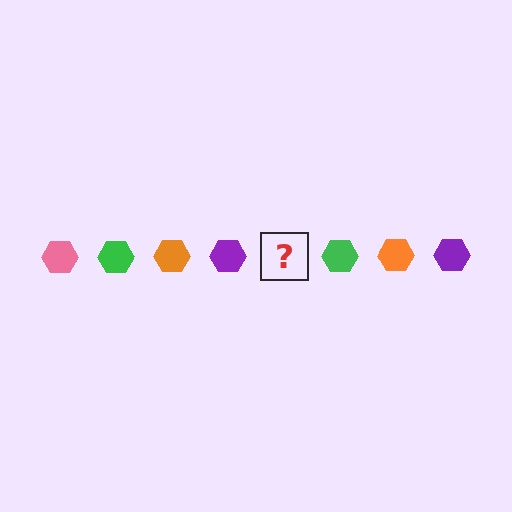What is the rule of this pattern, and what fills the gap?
The rule is that the pattern cycles through pink, green, orange, purple hexagons. The gap should be filled with a pink hexagon.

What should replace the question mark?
The question mark should be replaced with a pink hexagon.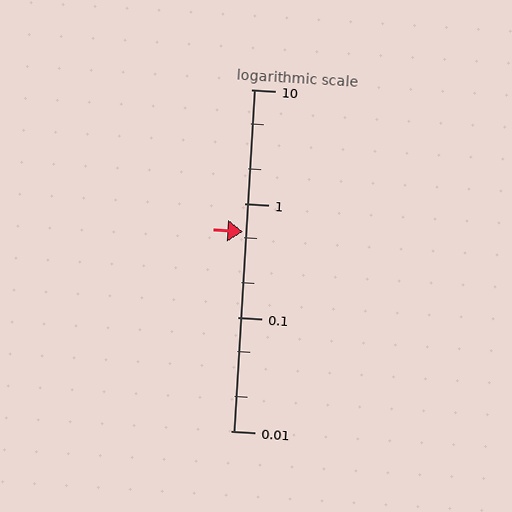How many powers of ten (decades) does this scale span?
The scale spans 3 decades, from 0.01 to 10.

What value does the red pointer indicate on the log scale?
The pointer indicates approximately 0.56.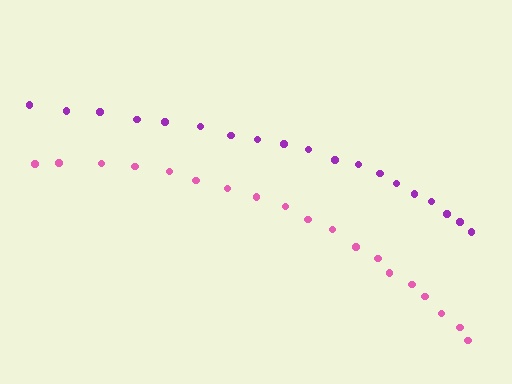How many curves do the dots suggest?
There are 2 distinct paths.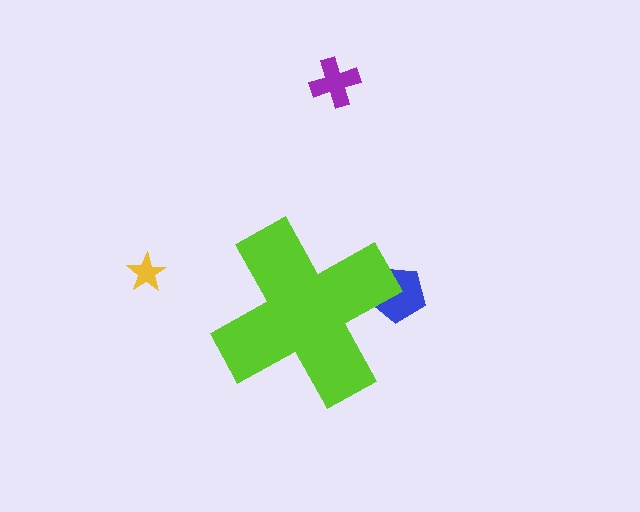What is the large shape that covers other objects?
A lime cross.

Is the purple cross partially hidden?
No, the purple cross is fully visible.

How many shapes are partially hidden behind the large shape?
1 shape is partially hidden.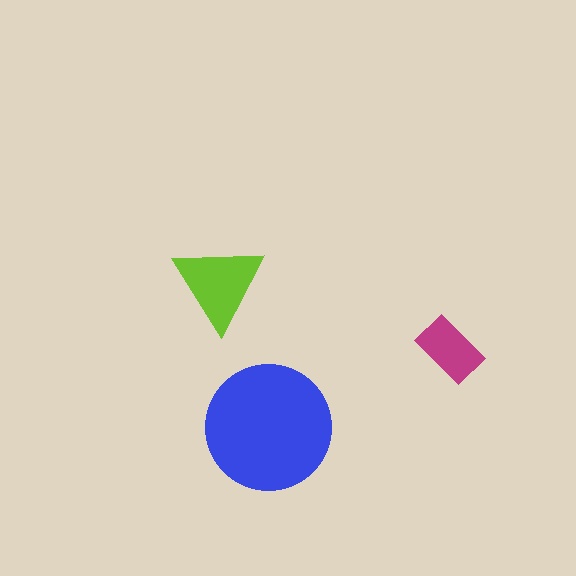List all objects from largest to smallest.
The blue circle, the lime triangle, the magenta rectangle.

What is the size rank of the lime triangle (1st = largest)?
2nd.